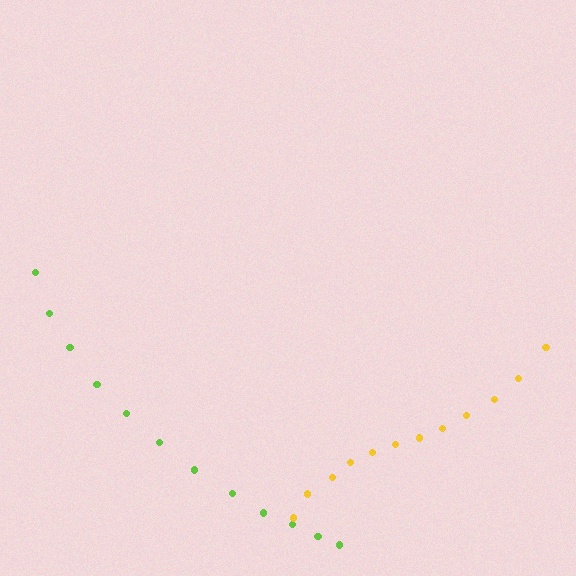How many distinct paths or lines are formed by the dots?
There are 2 distinct paths.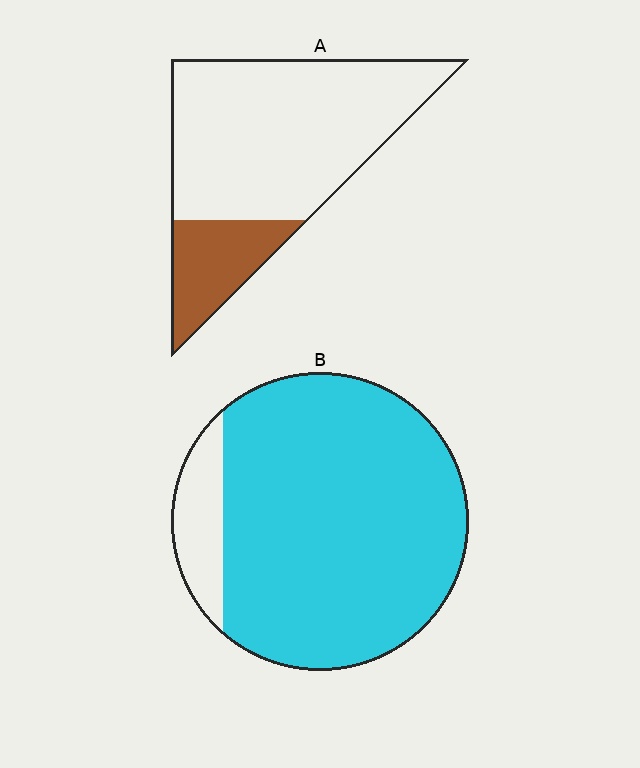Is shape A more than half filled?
No.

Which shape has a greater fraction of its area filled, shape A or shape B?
Shape B.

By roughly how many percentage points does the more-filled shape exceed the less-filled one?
By roughly 65 percentage points (B over A).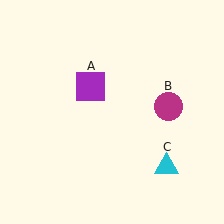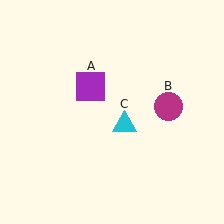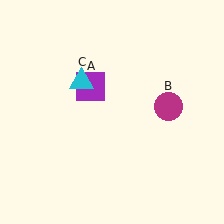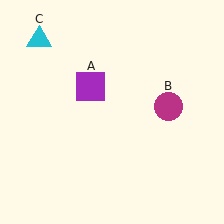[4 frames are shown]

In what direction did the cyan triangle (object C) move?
The cyan triangle (object C) moved up and to the left.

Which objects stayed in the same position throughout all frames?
Purple square (object A) and magenta circle (object B) remained stationary.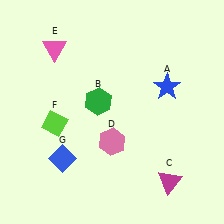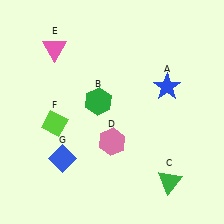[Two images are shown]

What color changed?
The triangle (C) changed from magenta in Image 1 to green in Image 2.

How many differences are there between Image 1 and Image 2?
There is 1 difference between the two images.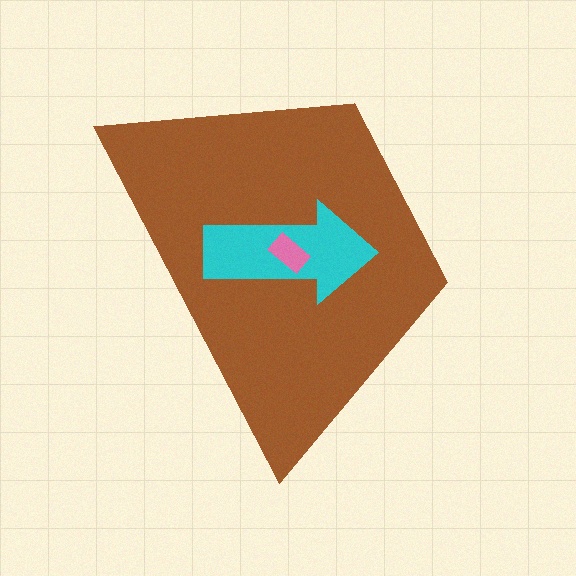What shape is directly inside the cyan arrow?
The pink rectangle.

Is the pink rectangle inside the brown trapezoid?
Yes.